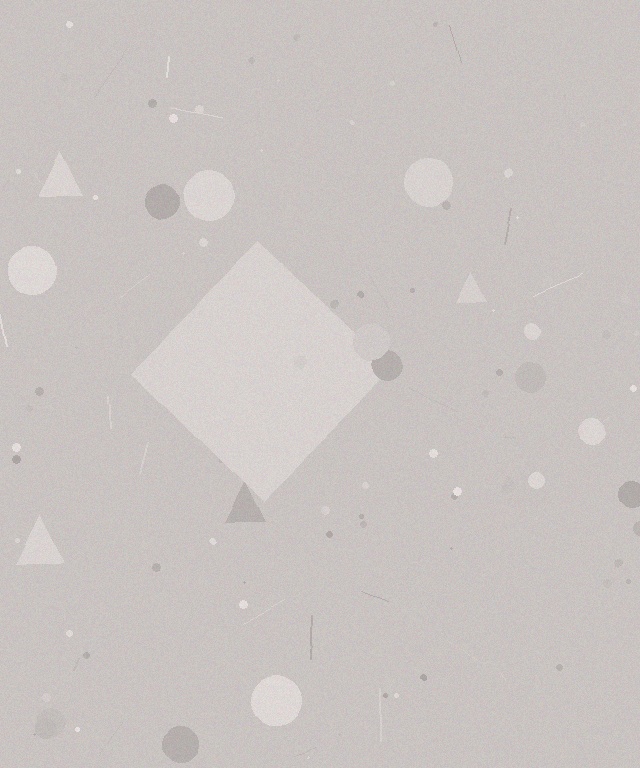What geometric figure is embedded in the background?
A diamond is embedded in the background.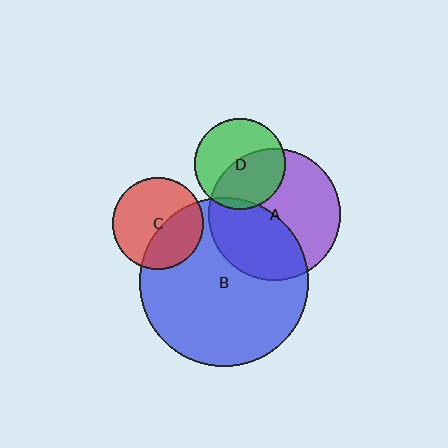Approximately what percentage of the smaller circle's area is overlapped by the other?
Approximately 50%.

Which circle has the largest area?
Circle B (blue).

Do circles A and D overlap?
Yes.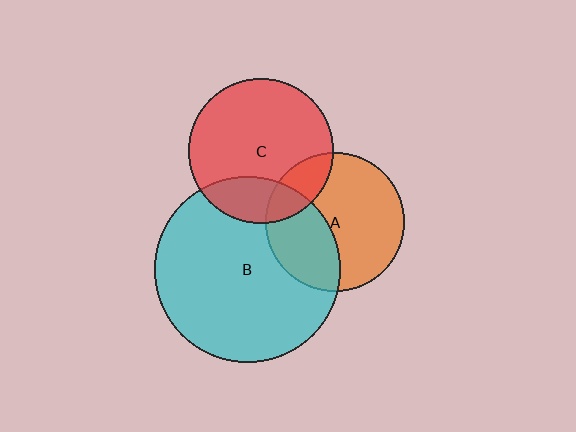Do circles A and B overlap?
Yes.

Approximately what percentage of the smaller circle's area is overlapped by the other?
Approximately 35%.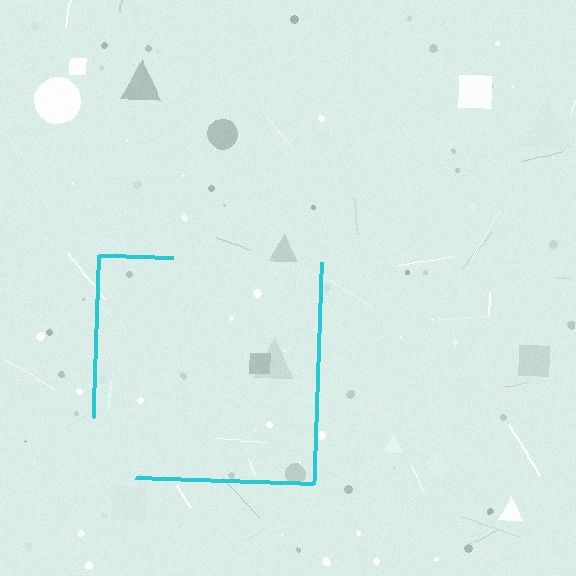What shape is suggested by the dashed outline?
The dashed outline suggests a square.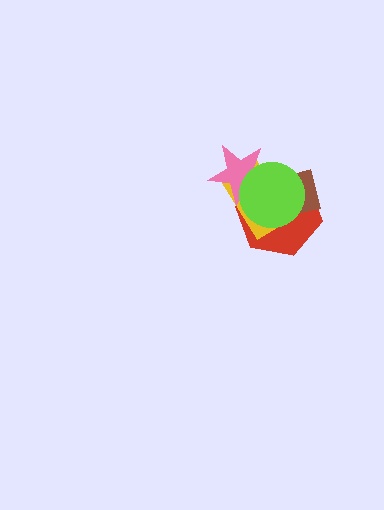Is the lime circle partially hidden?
No, no other shape covers it.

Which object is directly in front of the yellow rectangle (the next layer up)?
The pink star is directly in front of the yellow rectangle.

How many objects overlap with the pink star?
3 objects overlap with the pink star.